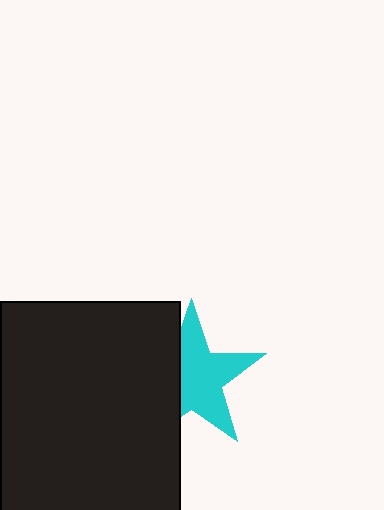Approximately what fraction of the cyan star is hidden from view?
Roughly 36% of the cyan star is hidden behind the black rectangle.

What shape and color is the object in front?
The object in front is a black rectangle.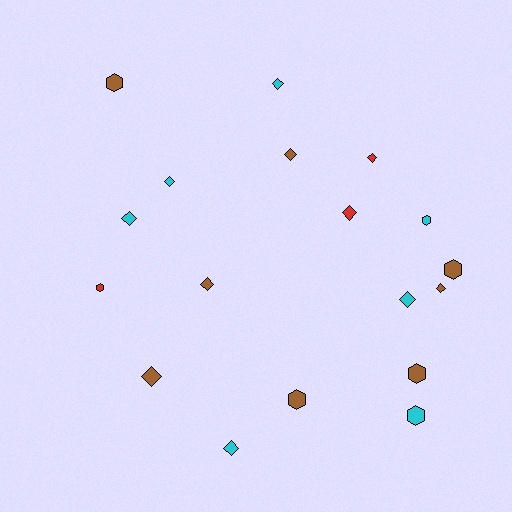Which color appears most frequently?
Brown, with 8 objects.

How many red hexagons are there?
There is 1 red hexagon.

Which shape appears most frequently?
Diamond, with 11 objects.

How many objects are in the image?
There are 18 objects.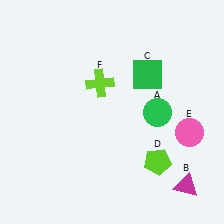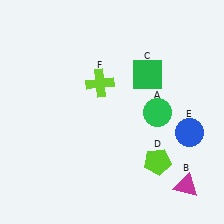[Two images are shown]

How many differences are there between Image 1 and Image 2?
There is 1 difference between the two images.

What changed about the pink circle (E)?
In Image 1, E is pink. In Image 2, it changed to blue.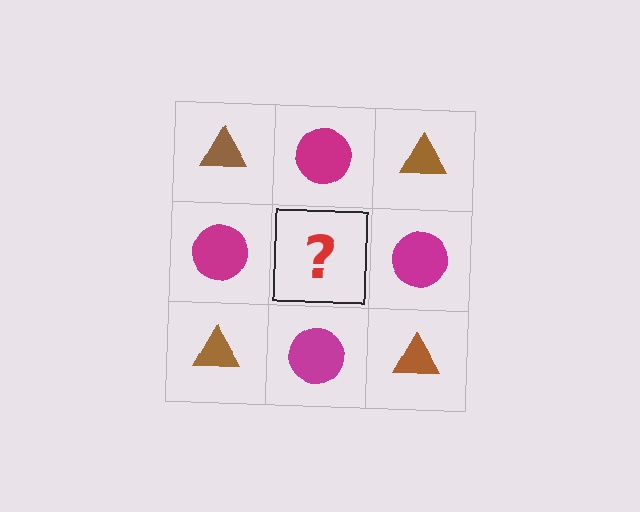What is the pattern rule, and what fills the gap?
The rule is that it alternates brown triangle and magenta circle in a checkerboard pattern. The gap should be filled with a brown triangle.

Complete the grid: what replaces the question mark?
The question mark should be replaced with a brown triangle.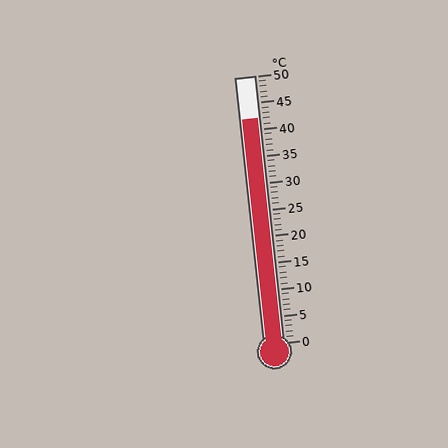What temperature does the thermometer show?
The thermometer shows approximately 42°C.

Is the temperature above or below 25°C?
The temperature is above 25°C.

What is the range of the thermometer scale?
The thermometer scale ranges from 0°C to 50°C.